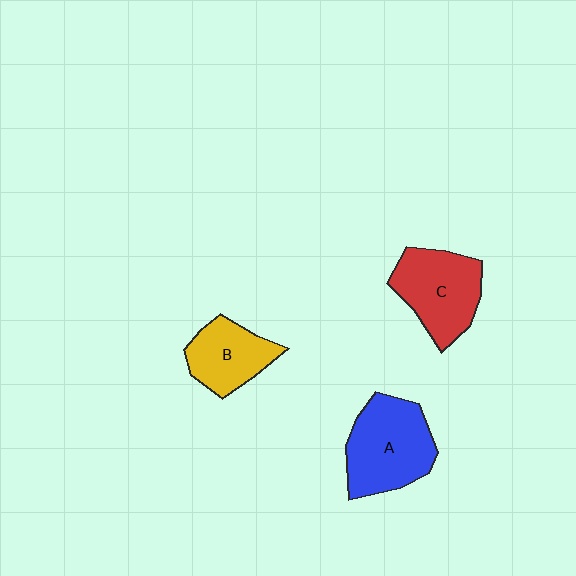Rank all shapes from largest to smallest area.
From largest to smallest: A (blue), C (red), B (yellow).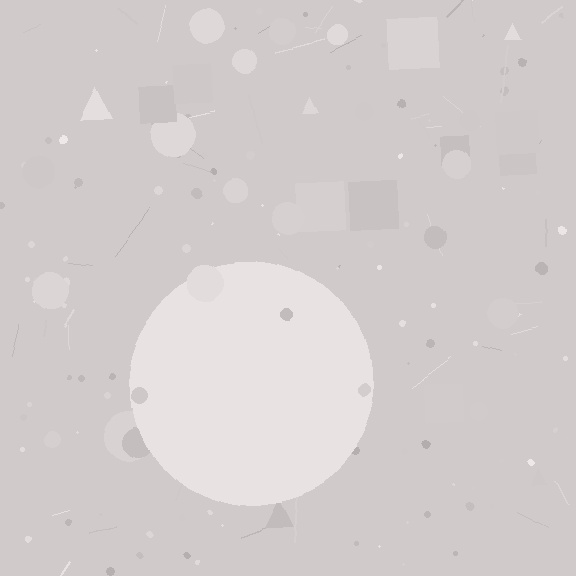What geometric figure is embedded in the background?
A circle is embedded in the background.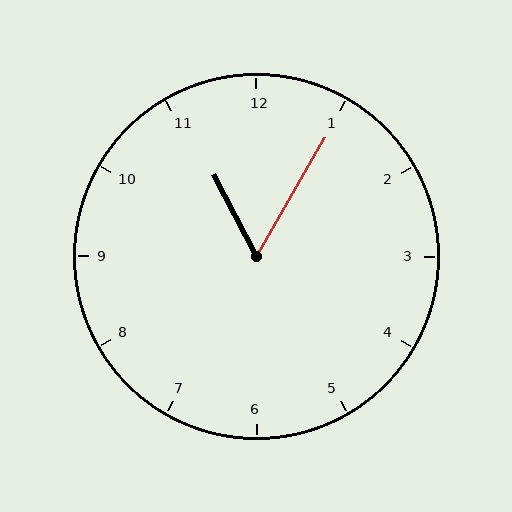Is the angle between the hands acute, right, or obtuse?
It is acute.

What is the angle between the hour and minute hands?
Approximately 58 degrees.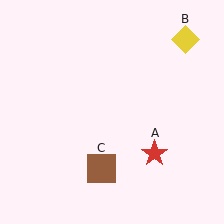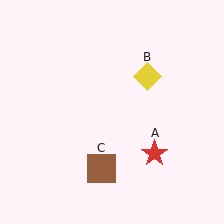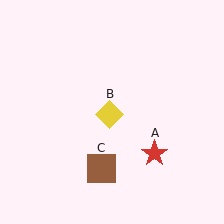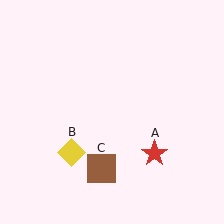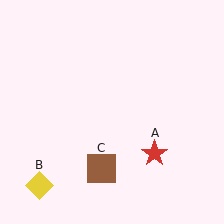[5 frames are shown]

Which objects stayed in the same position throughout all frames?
Red star (object A) and brown square (object C) remained stationary.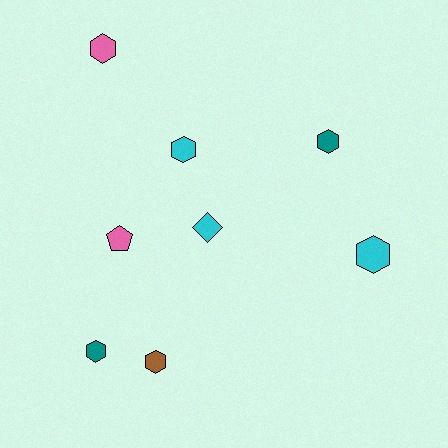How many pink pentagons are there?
There is 1 pink pentagon.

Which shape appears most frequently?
Hexagon, with 6 objects.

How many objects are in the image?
There are 8 objects.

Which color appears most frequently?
Cyan, with 3 objects.